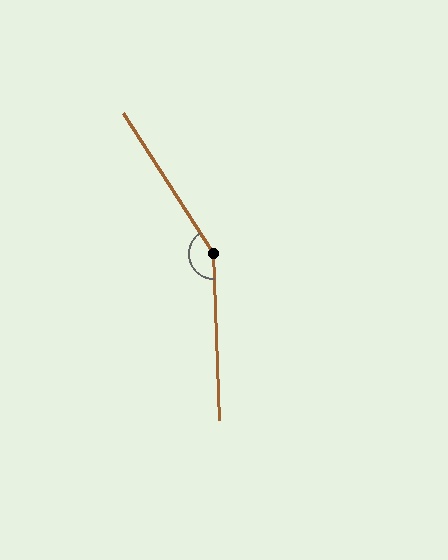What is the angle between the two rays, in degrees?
Approximately 149 degrees.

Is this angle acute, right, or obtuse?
It is obtuse.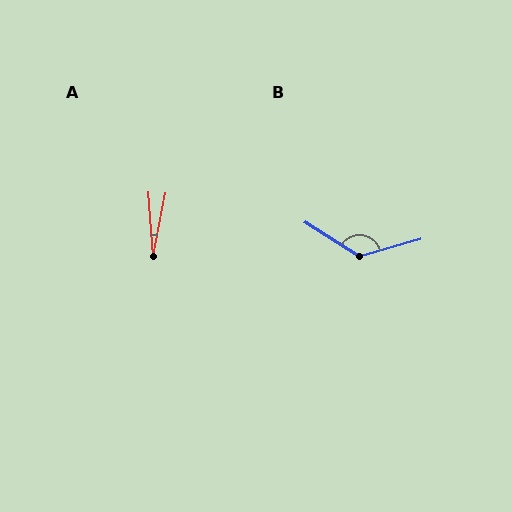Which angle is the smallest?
A, at approximately 15 degrees.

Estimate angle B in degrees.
Approximately 132 degrees.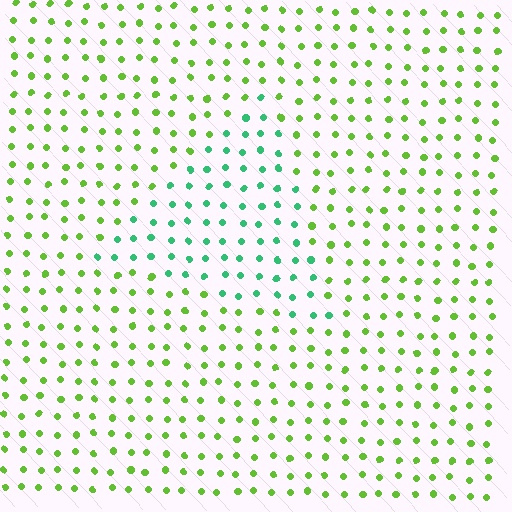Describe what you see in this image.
The image is filled with small lime elements in a uniform arrangement. A triangle-shaped region is visible where the elements are tinted to a slightly different hue, forming a subtle color boundary.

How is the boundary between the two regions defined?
The boundary is defined purely by a slight shift in hue (about 49 degrees). Spacing, size, and orientation are identical on both sides.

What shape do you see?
I see a triangle.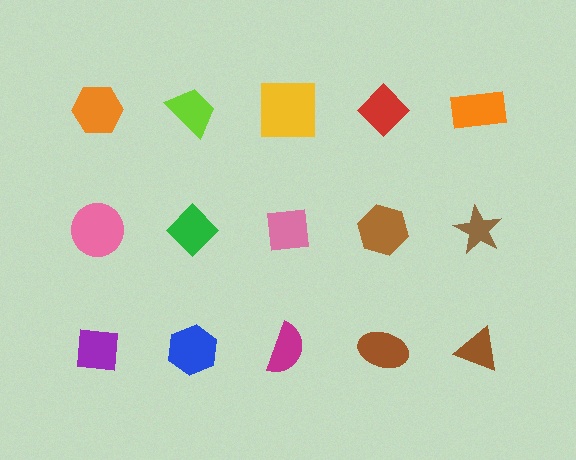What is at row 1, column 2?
A lime trapezoid.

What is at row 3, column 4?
A brown ellipse.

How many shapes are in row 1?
5 shapes.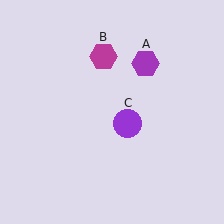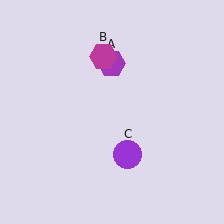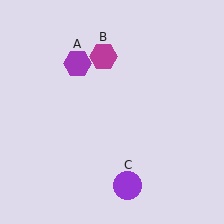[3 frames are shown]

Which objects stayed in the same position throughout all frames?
Magenta hexagon (object B) remained stationary.